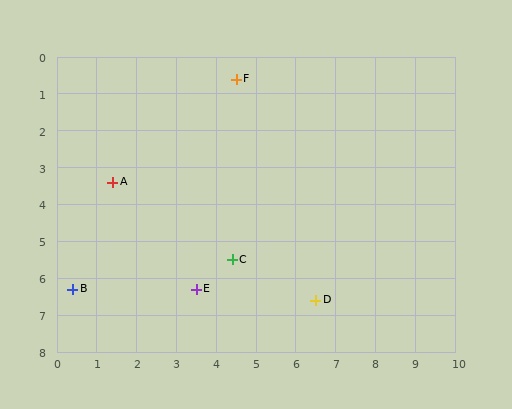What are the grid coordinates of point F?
Point F is at approximately (4.5, 0.6).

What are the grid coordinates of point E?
Point E is at approximately (3.5, 6.3).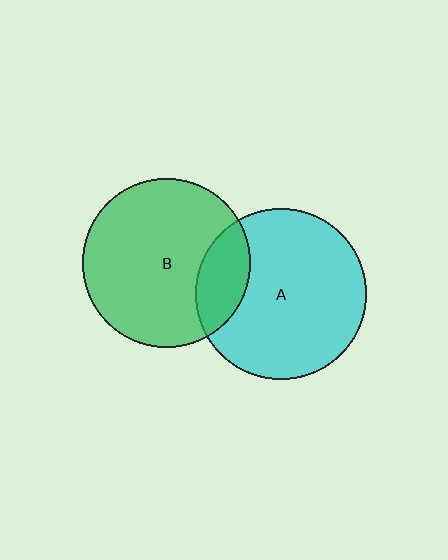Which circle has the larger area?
Circle A (cyan).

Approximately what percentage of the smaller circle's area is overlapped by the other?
Approximately 20%.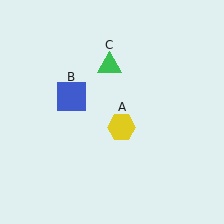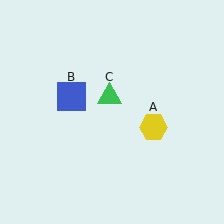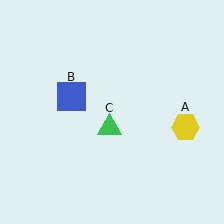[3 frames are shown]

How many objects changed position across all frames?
2 objects changed position: yellow hexagon (object A), green triangle (object C).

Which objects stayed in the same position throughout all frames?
Blue square (object B) remained stationary.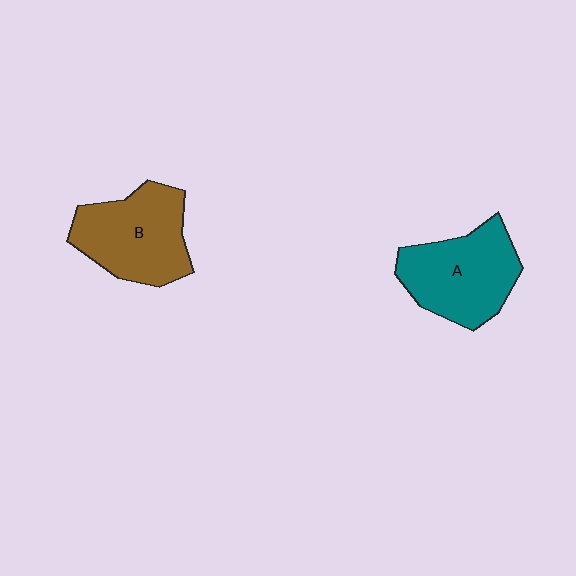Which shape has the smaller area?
Shape A (teal).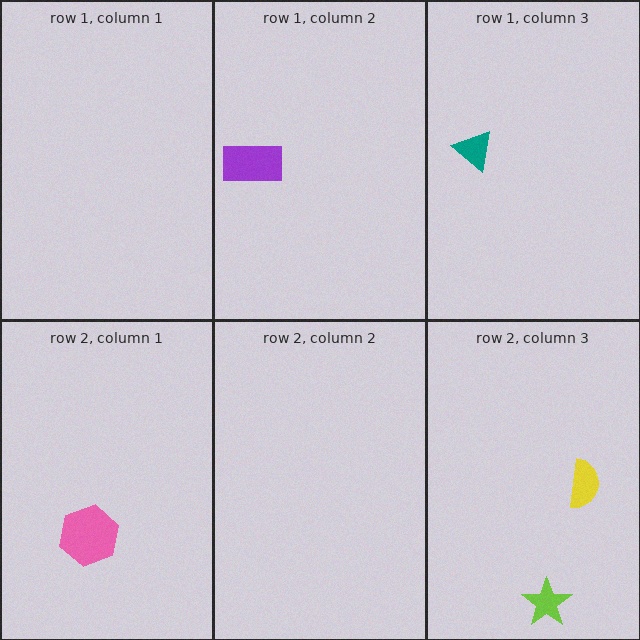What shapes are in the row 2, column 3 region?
The lime star, the yellow semicircle.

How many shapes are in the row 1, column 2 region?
1.